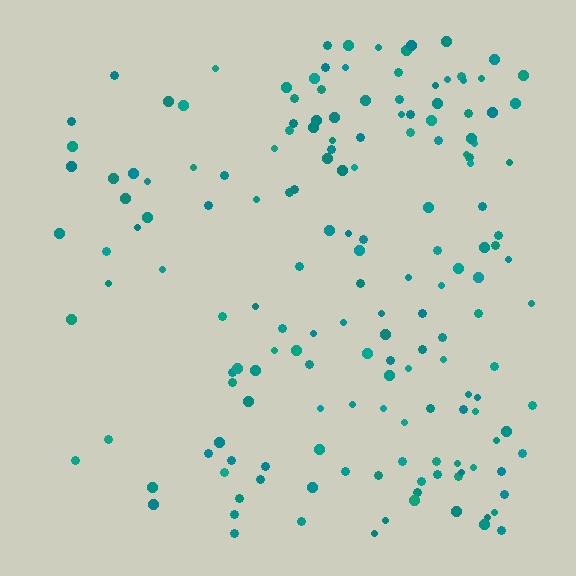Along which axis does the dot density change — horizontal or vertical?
Horizontal.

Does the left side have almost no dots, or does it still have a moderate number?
Still a moderate number, just noticeably fewer than the right.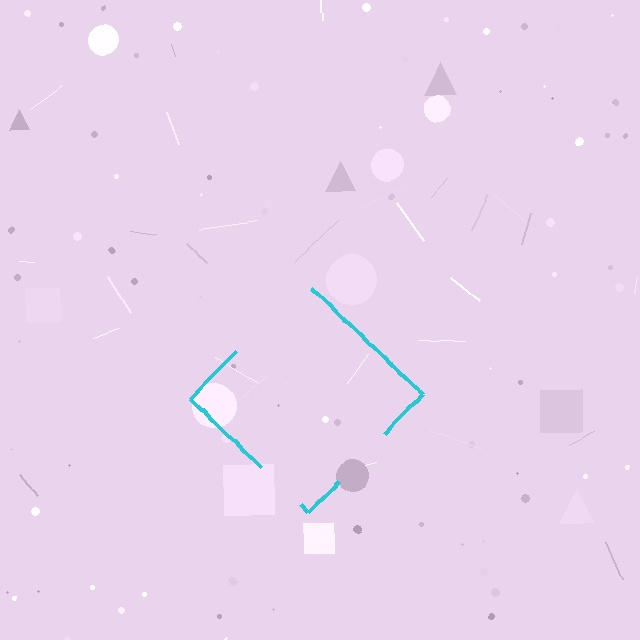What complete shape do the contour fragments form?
The contour fragments form a diamond.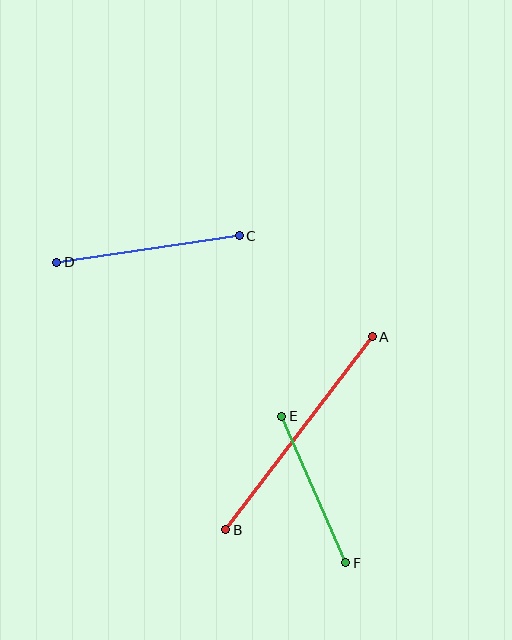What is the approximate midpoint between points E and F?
The midpoint is at approximately (314, 489) pixels.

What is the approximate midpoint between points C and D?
The midpoint is at approximately (148, 249) pixels.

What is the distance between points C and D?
The distance is approximately 184 pixels.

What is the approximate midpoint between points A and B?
The midpoint is at approximately (299, 433) pixels.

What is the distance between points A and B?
The distance is approximately 243 pixels.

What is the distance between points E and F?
The distance is approximately 160 pixels.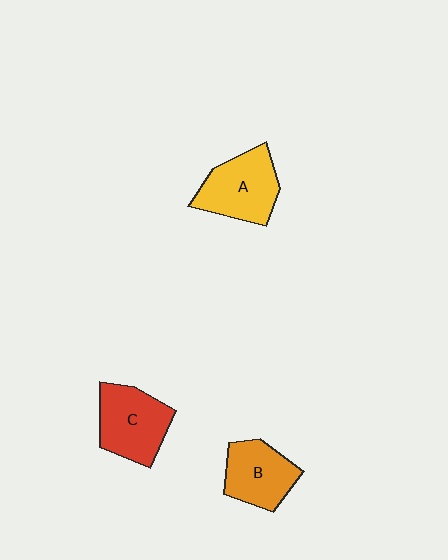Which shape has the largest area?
Shape C (red).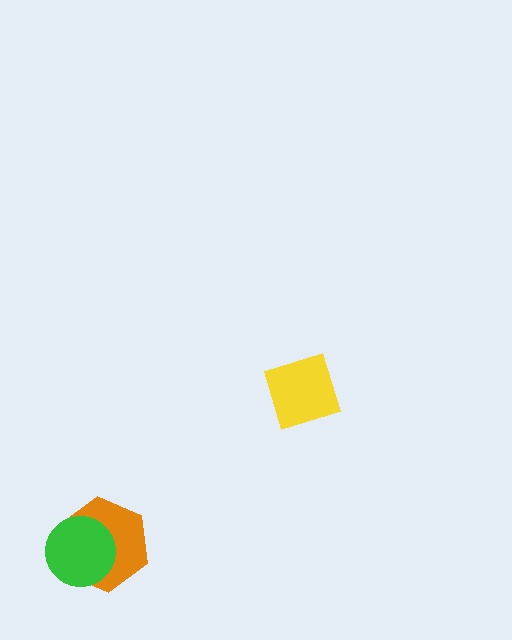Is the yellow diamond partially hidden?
No, no other shape covers it.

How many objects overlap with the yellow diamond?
0 objects overlap with the yellow diamond.